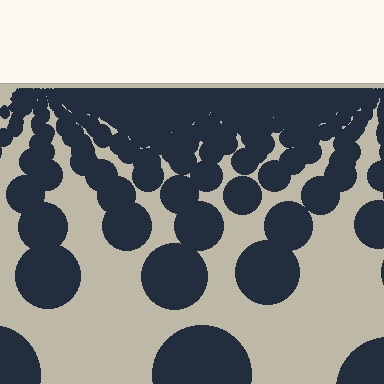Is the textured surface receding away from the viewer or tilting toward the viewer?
The surface is receding away from the viewer. Texture elements get smaller and denser toward the top.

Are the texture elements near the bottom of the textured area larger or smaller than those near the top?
Larger. Near the bottom, elements are closer to the viewer and appear at a bigger on-screen size.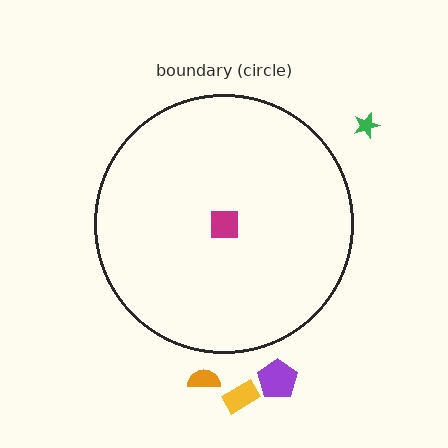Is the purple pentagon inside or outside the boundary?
Outside.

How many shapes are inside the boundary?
1 inside, 4 outside.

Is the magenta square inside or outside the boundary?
Inside.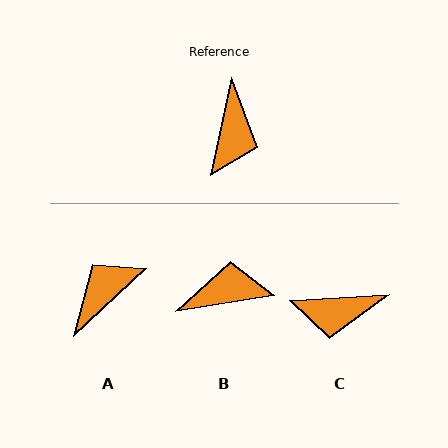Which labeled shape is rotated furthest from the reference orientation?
A, about 145 degrees away.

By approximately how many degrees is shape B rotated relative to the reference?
Approximately 112 degrees counter-clockwise.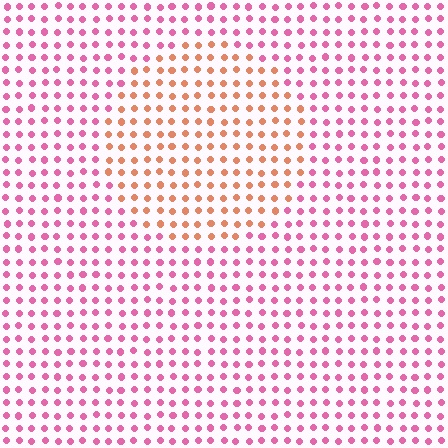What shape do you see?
I see a circle.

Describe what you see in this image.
The image is filled with small pink elements in a uniform arrangement. A circle-shaped region is visible where the elements are tinted to a slightly different hue, forming a subtle color boundary.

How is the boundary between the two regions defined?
The boundary is defined purely by a slight shift in hue (about 48 degrees). Spacing, size, and orientation are identical on both sides.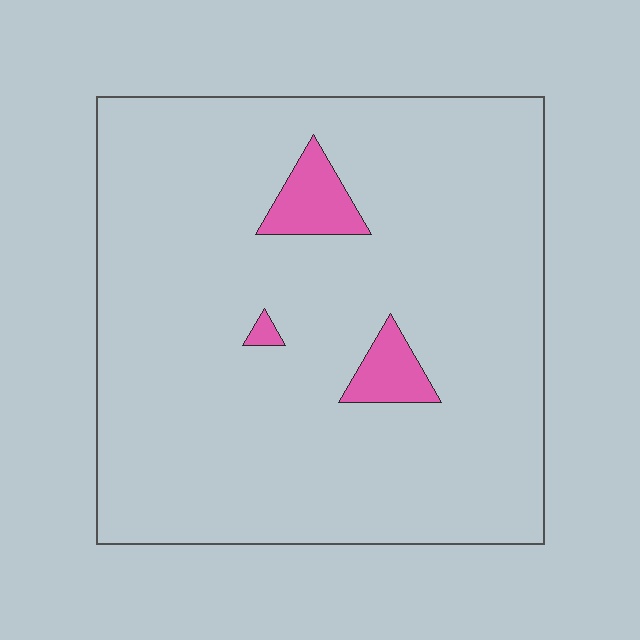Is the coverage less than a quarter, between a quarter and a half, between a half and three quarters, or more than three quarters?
Less than a quarter.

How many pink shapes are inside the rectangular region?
3.